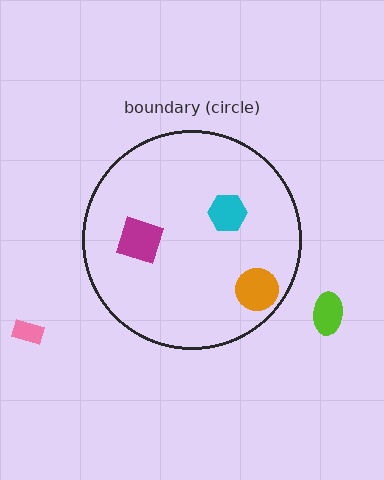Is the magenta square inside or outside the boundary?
Inside.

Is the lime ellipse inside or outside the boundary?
Outside.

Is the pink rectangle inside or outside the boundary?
Outside.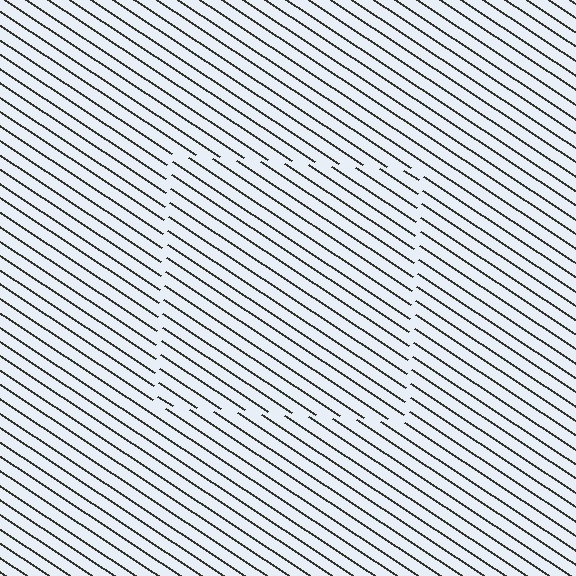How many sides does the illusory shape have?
4 sides — the line-ends trace a square.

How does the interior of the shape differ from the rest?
The interior of the shape contains the same grating, shifted by half a period — the contour is defined by the phase discontinuity where line-ends from the inner and outer gratings abut.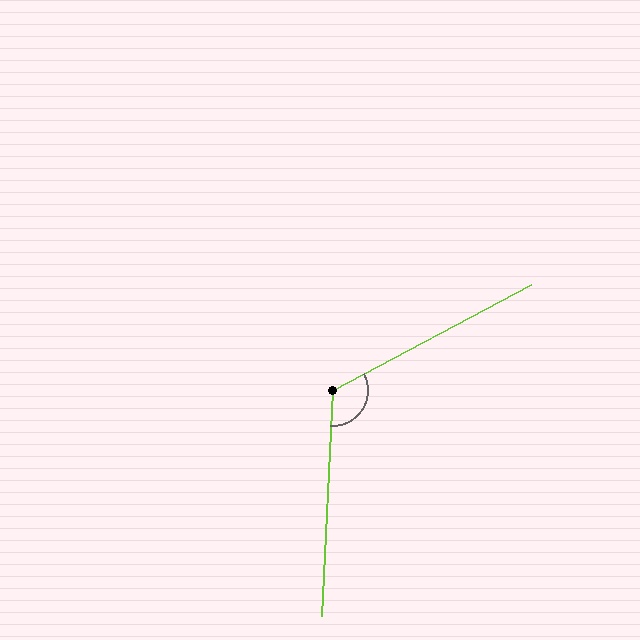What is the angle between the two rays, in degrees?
Approximately 121 degrees.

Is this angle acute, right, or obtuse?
It is obtuse.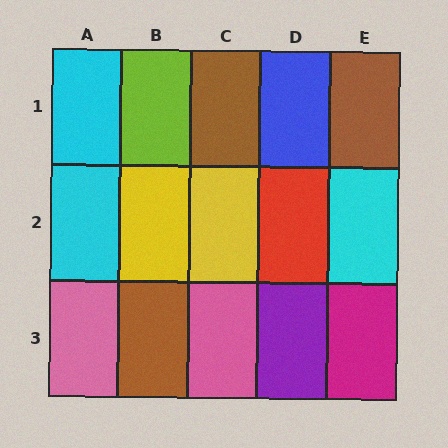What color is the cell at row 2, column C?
Yellow.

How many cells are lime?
1 cell is lime.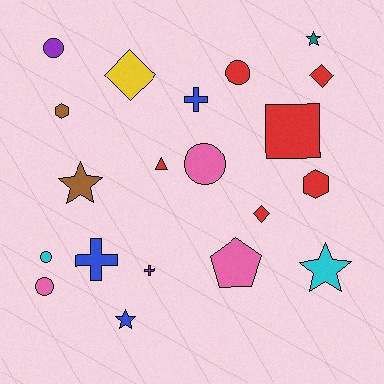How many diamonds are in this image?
There are 3 diamonds.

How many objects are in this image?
There are 20 objects.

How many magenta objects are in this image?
There are no magenta objects.